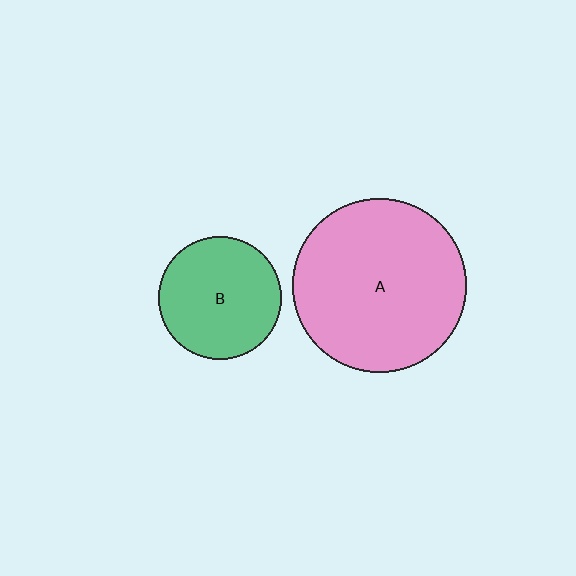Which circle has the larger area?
Circle A (pink).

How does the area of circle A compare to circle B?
Approximately 2.0 times.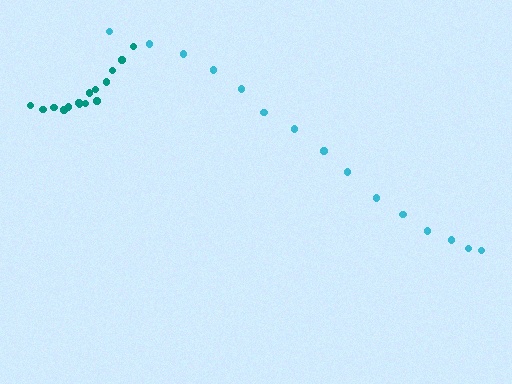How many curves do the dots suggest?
There are 2 distinct paths.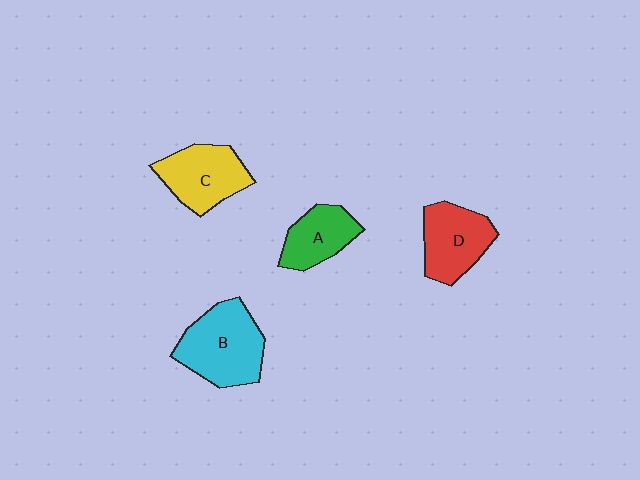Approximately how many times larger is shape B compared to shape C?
Approximately 1.2 times.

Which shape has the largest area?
Shape B (cyan).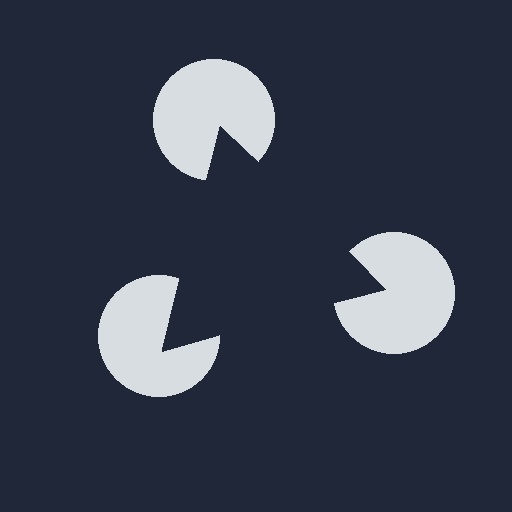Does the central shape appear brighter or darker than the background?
It typically appears slightly darker than the background, even though no actual brightness change is drawn.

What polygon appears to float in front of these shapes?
An illusory triangle — its edges are inferred from the aligned wedge cuts in the pac-man discs, not physically drawn.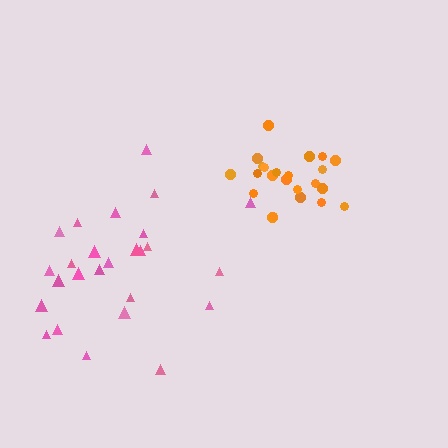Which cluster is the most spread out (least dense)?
Pink.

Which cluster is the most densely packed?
Orange.